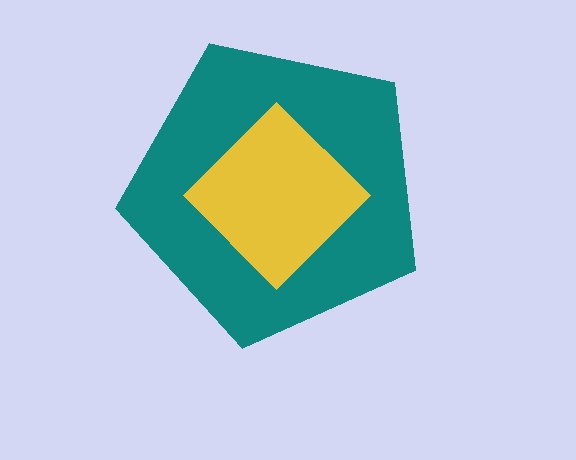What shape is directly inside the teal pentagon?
The yellow diamond.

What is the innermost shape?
The yellow diamond.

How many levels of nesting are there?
2.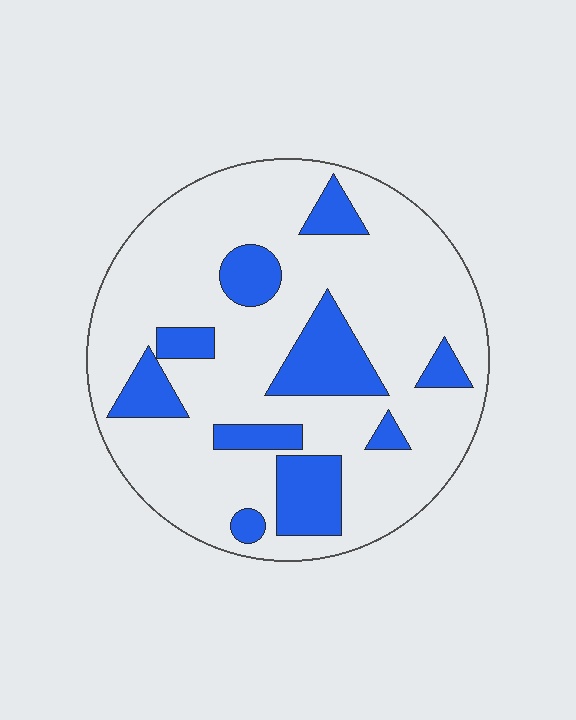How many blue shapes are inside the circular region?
10.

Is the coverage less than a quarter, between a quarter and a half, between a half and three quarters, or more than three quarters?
Less than a quarter.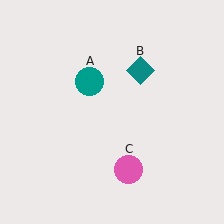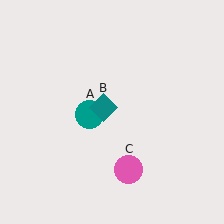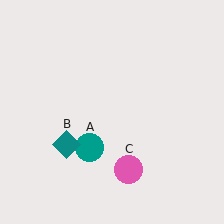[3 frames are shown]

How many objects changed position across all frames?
2 objects changed position: teal circle (object A), teal diamond (object B).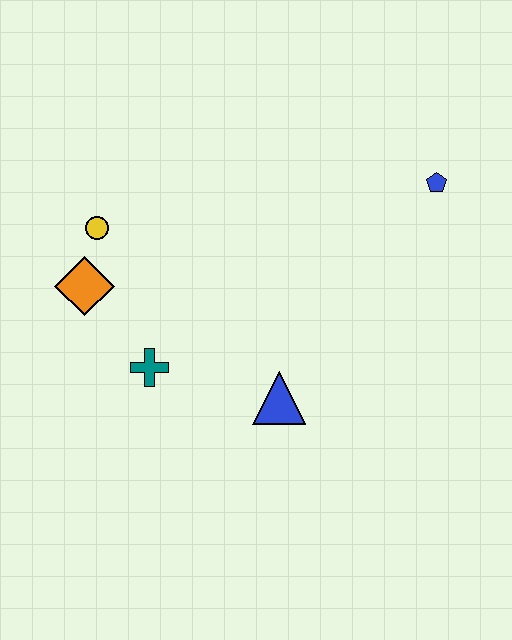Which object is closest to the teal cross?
The orange diamond is closest to the teal cross.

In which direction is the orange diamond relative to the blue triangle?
The orange diamond is to the left of the blue triangle.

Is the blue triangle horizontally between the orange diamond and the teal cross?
No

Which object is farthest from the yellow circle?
The blue pentagon is farthest from the yellow circle.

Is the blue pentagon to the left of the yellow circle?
No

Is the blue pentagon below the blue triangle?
No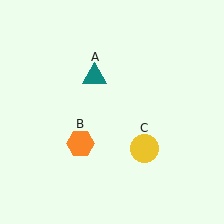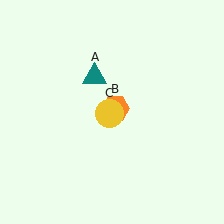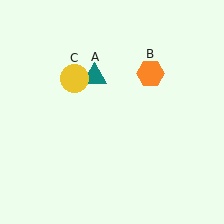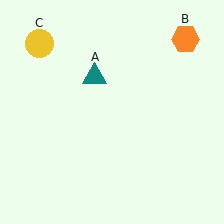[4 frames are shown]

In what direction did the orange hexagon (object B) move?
The orange hexagon (object B) moved up and to the right.